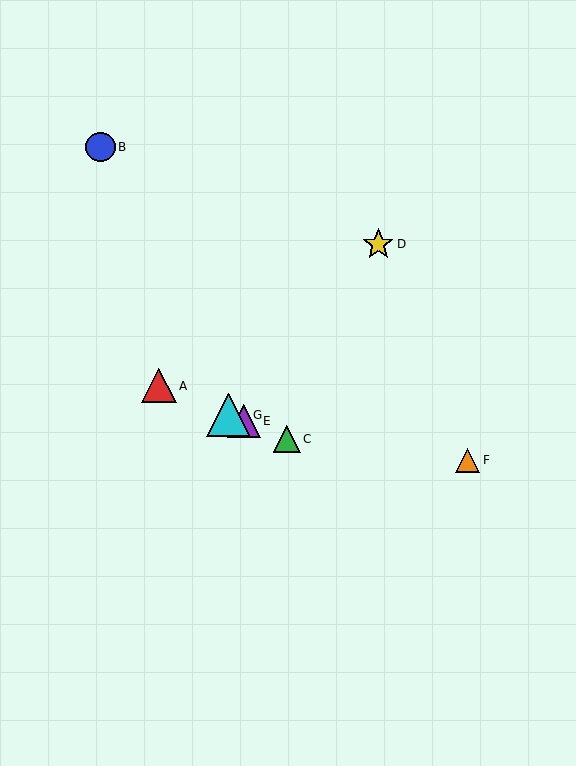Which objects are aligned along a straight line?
Objects A, C, E, G are aligned along a straight line.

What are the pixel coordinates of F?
Object F is at (468, 460).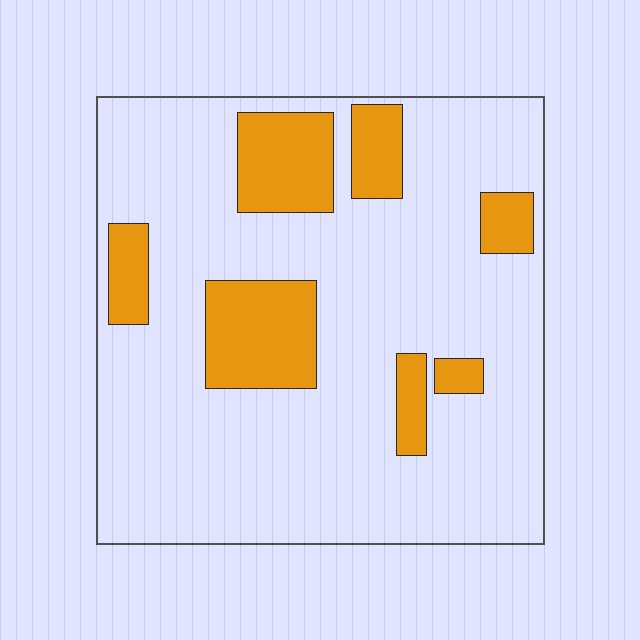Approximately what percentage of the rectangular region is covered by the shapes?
Approximately 20%.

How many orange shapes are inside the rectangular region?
7.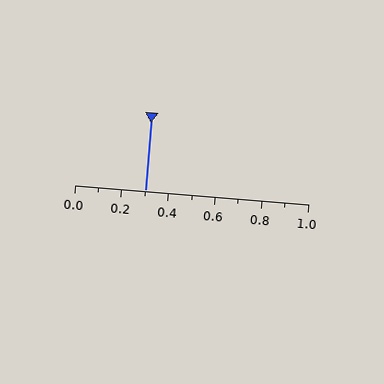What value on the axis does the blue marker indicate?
The marker indicates approximately 0.3.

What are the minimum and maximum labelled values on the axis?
The axis runs from 0.0 to 1.0.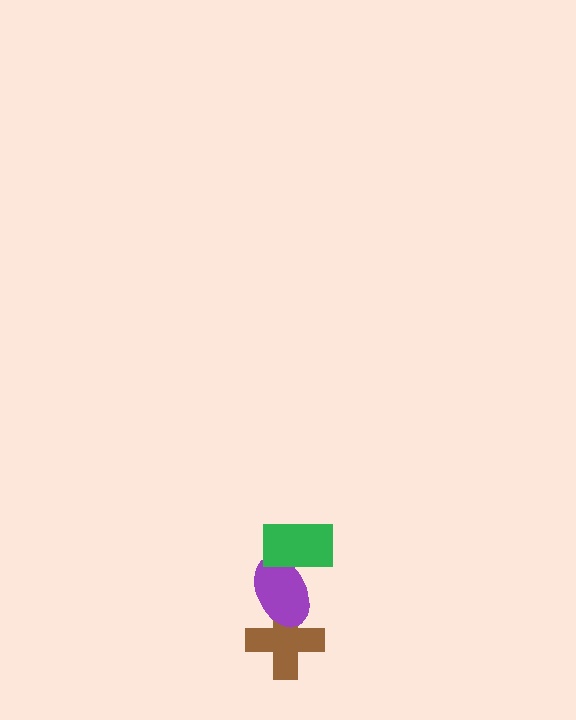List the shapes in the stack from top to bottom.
From top to bottom: the green rectangle, the purple ellipse, the brown cross.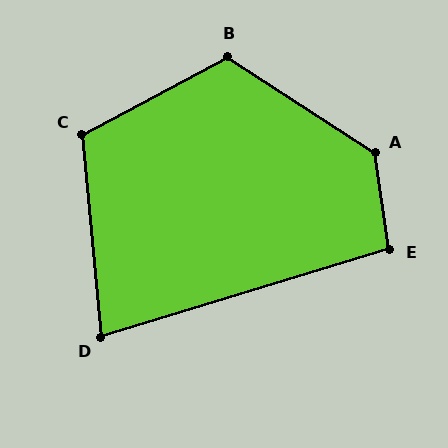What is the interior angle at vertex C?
Approximately 113 degrees (obtuse).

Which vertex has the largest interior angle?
A, at approximately 131 degrees.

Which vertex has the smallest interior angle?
D, at approximately 78 degrees.